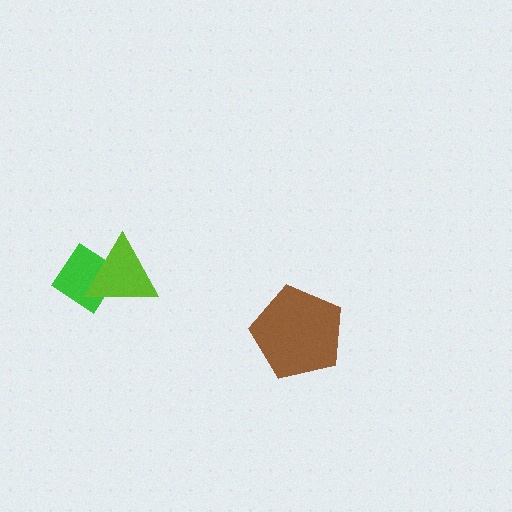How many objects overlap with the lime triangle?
1 object overlaps with the lime triangle.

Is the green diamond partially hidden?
Yes, it is partially covered by another shape.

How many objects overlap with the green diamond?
1 object overlaps with the green diamond.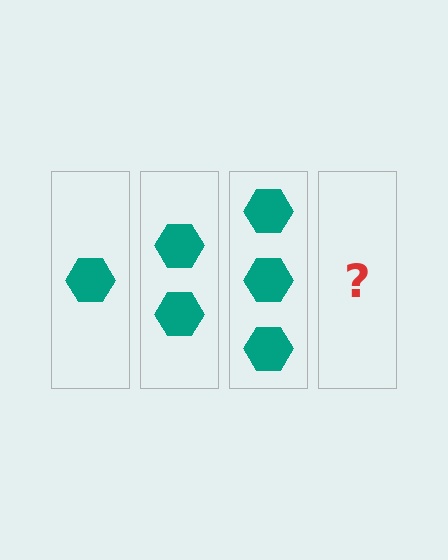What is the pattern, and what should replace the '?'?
The pattern is that each step adds one more hexagon. The '?' should be 4 hexagons.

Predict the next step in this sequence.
The next step is 4 hexagons.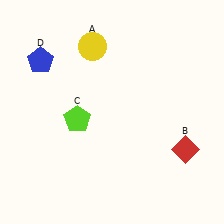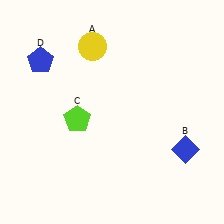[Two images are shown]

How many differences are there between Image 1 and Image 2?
There is 1 difference between the two images.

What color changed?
The diamond (B) changed from red in Image 1 to blue in Image 2.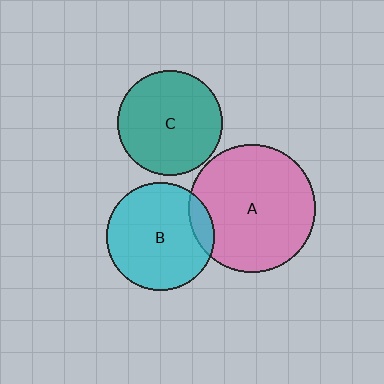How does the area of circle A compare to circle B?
Approximately 1.4 times.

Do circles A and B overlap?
Yes.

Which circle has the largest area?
Circle A (pink).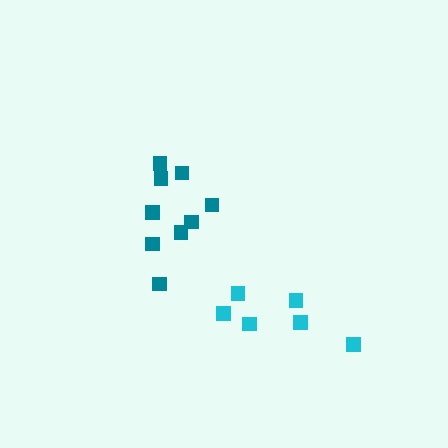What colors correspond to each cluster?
The clusters are colored: teal, cyan.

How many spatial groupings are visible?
There are 2 spatial groupings.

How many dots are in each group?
Group 1: 9 dots, Group 2: 6 dots (15 total).